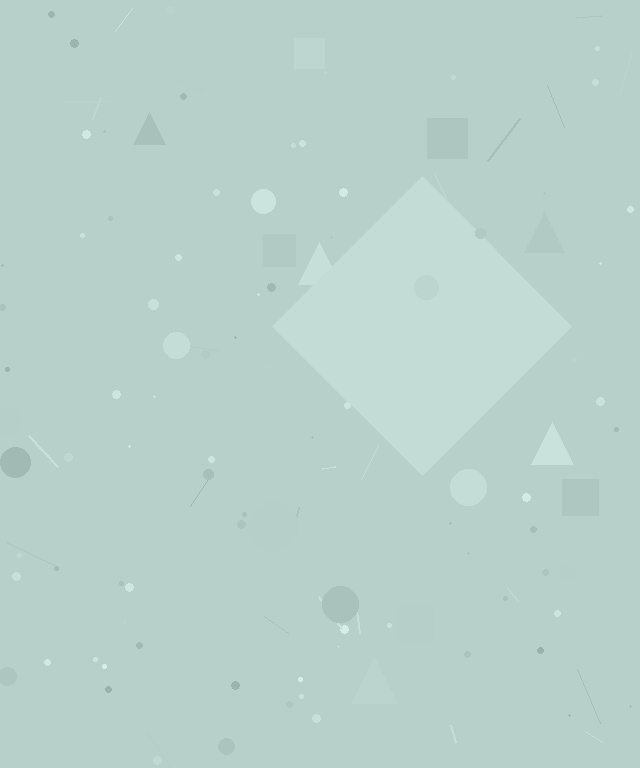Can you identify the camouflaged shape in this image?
The camouflaged shape is a diamond.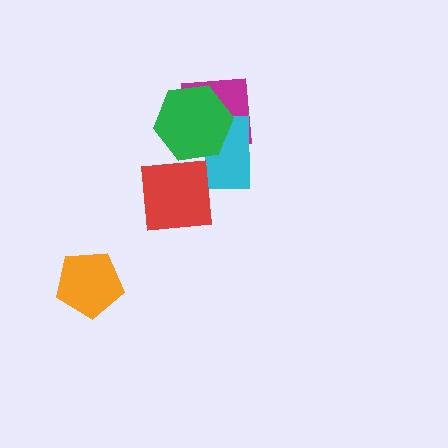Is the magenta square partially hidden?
Yes, it is partially covered by another shape.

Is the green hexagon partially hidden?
No, no other shape covers it.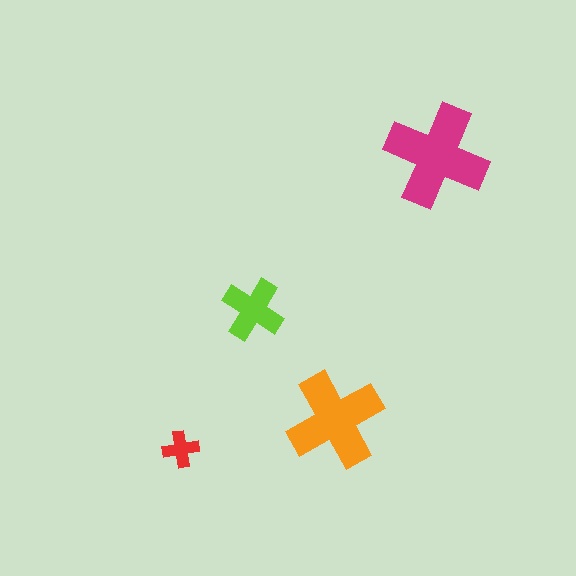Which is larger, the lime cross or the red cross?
The lime one.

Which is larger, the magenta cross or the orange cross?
The magenta one.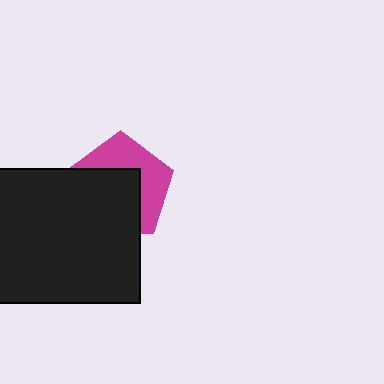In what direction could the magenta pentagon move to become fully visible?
The magenta pentagon could move toward the upper-right. That would shift it out from behind the black rectangle entirely.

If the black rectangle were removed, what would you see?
You would see the complete magenta pentagon.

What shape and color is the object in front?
The object in front is a black rectangle.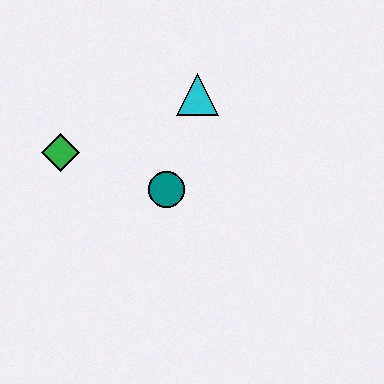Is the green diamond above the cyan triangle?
No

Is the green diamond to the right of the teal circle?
No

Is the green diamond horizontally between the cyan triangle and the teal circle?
No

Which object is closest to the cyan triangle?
The teal circle is closest to the cyan triangle.